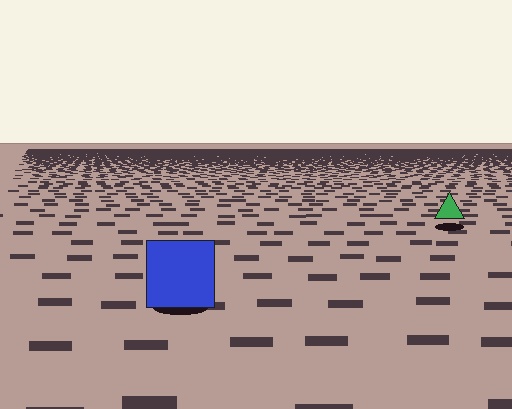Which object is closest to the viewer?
The blue square is closest. The texture marks near it are larger and more spread out.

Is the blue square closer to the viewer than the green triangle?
Yes. The blue square is closer — you can tell from the texture gradient: the ground texture is coarser near it.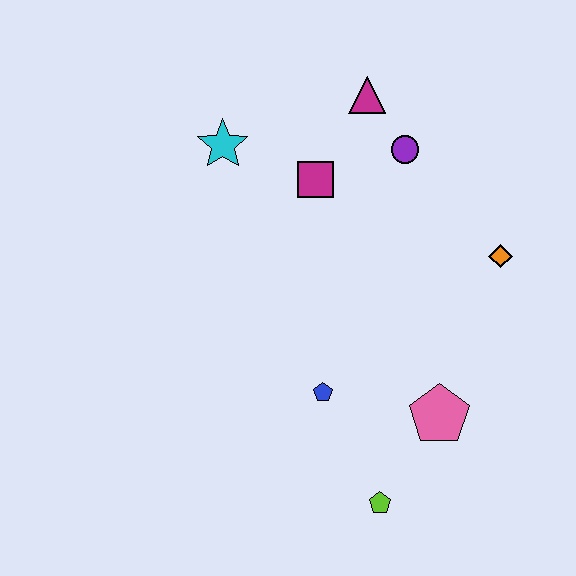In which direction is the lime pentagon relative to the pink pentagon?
The lime pentagon is below the pink pentagon.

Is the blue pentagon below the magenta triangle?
Yes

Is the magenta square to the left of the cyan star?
No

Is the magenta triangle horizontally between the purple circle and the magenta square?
Yes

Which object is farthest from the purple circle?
The lime pentagon is farthest from the purple circle.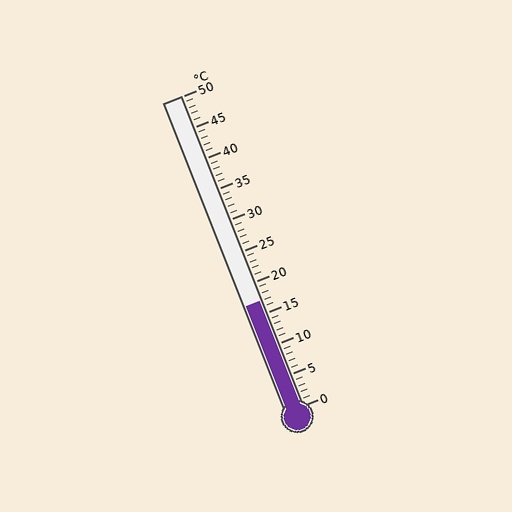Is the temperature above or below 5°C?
The temperature is above 5°C.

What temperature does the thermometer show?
The thermometer shows approximately 17°C.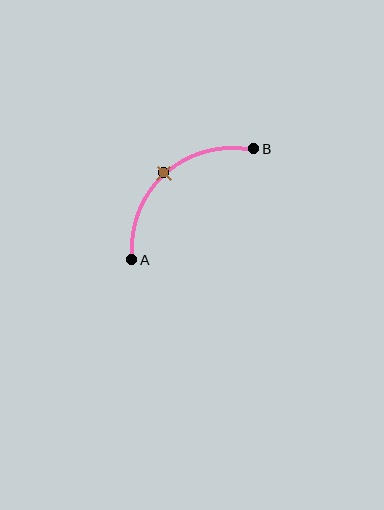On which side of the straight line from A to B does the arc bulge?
The arc bulges above and to the left of the straight line connecting A and B.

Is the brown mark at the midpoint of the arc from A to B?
Yes. The brown mark lies on the arc at equal arc-length from both A and B — it is the arc midpoint.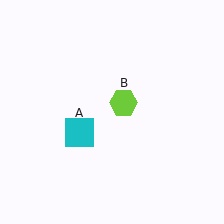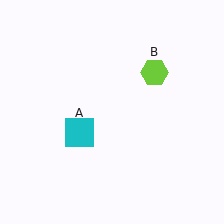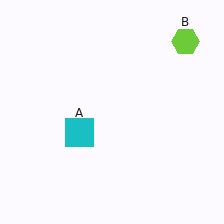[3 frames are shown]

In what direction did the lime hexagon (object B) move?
The lime hexagon (object B) moved up and to the right.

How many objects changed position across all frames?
1 object changed position: lime hexagon (object B).